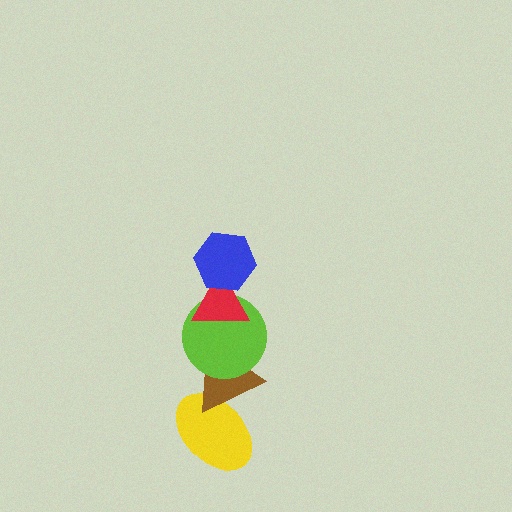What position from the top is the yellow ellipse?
The yellow ellipse is 5th from the top.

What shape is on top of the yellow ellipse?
The brown triangle is on top of the yellow ellipse.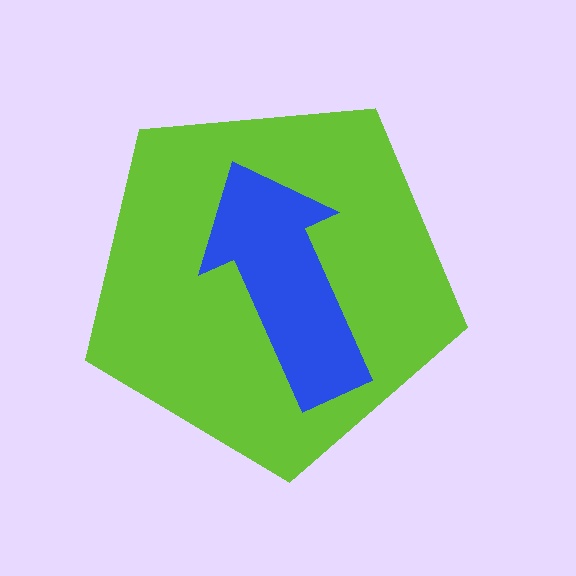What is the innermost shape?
The blue arrow.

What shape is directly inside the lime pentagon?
The blue arrow.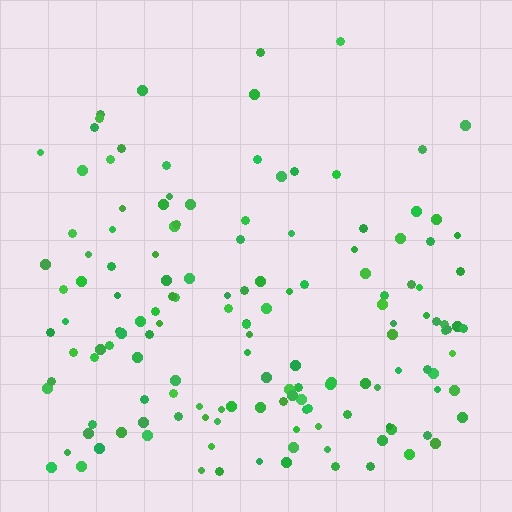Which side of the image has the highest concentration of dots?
The bottom.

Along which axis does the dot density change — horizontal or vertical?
Vertical.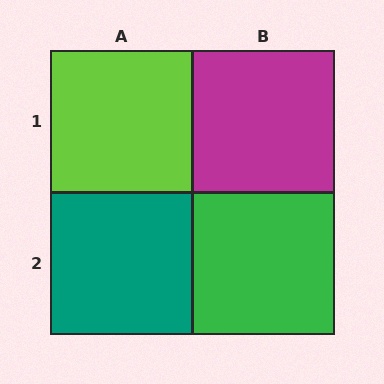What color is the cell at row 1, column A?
Lime.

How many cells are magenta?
1 cell is magenta.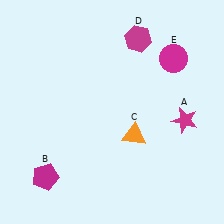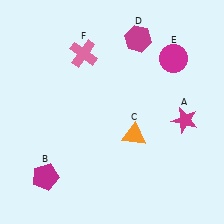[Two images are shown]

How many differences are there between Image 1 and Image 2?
There is 1 difference between the two images.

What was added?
A pink cross (F) was added in Image 2.